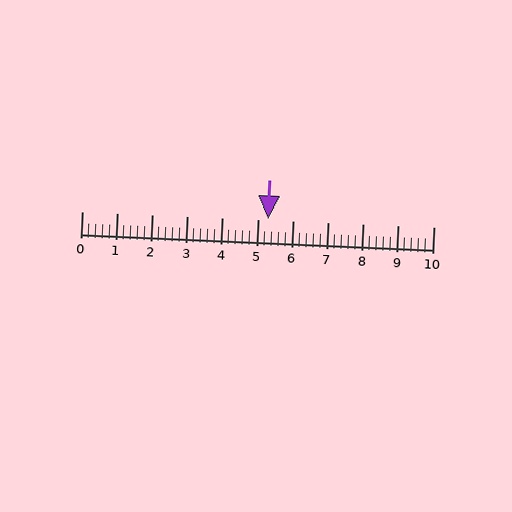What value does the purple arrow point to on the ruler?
The purple arrow points to approximately 5.3.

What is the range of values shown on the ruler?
The ruler shows values from 0 to 10.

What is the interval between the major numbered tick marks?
The major tick marks are spaced 1 units apart.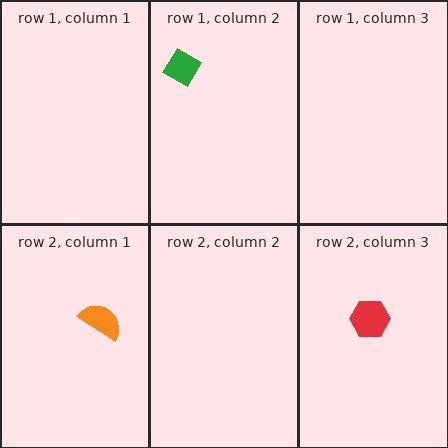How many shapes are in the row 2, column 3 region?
1.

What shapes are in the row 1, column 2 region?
The green diamond.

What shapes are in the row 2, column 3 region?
The red hexagon.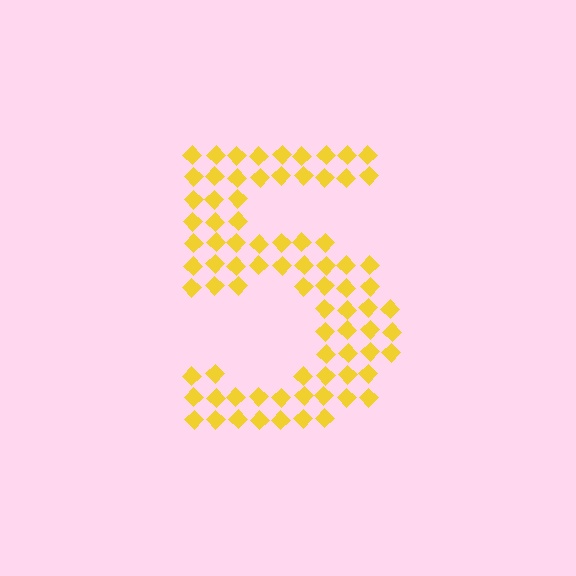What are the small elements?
The small elements are diamonds.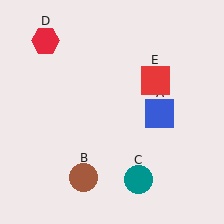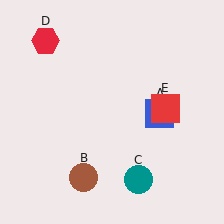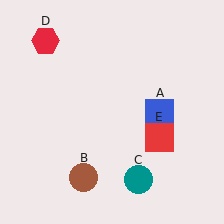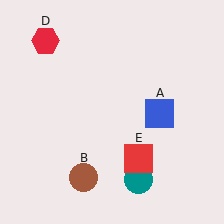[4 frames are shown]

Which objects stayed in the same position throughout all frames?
Blue square (object A) and brown circle (object B) and teal circle (object C) and red hexagon (object D) remained stationary.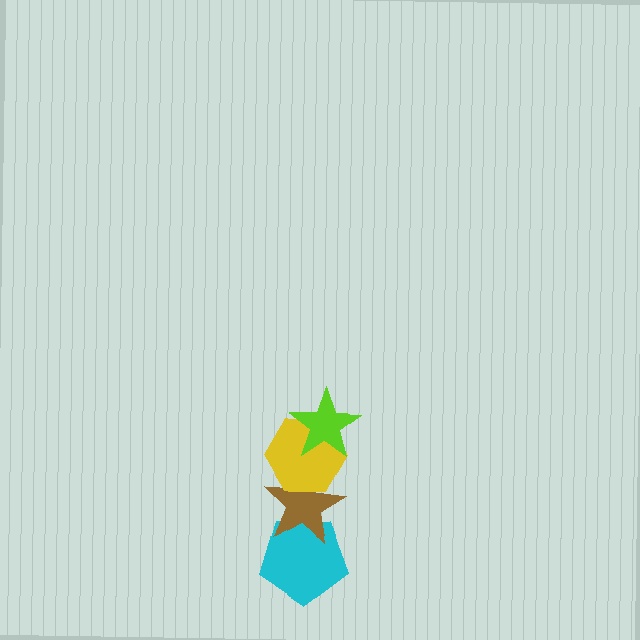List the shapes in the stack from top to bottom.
From top to bottom: the lime star, the yellow hexagon, the brown star, the cyan pentagon.